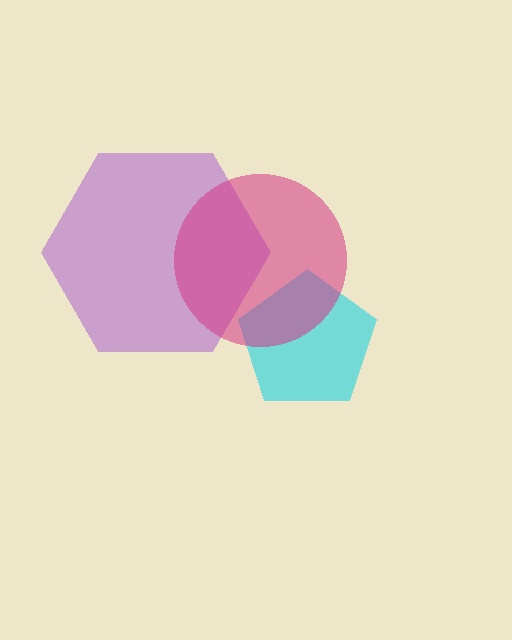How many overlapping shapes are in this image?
There are 3 overlapping shapes in the image.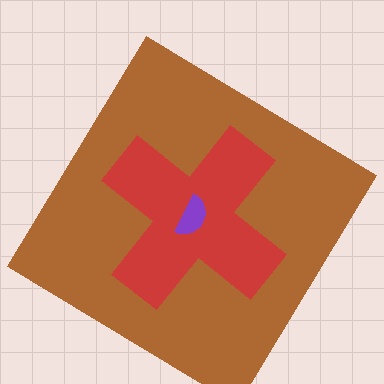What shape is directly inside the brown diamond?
The red cross.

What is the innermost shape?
The purple semicircle.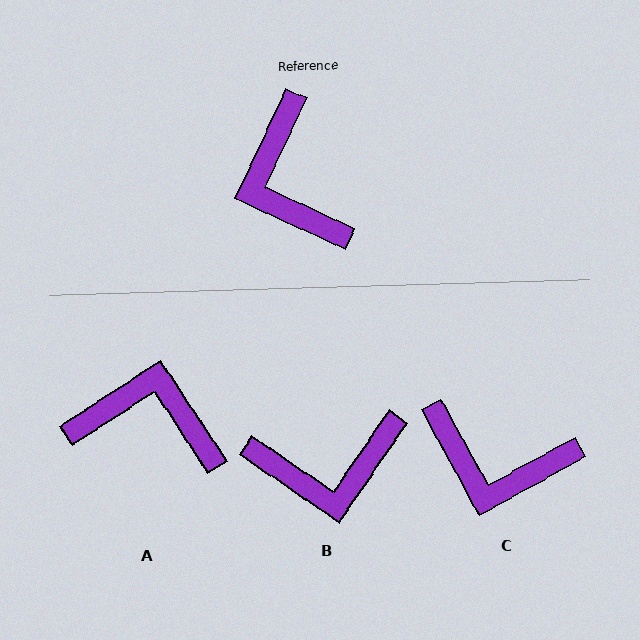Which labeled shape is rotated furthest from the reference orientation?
A, about 122 degrees away.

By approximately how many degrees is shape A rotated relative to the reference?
Approximately 122 degrees clockwise.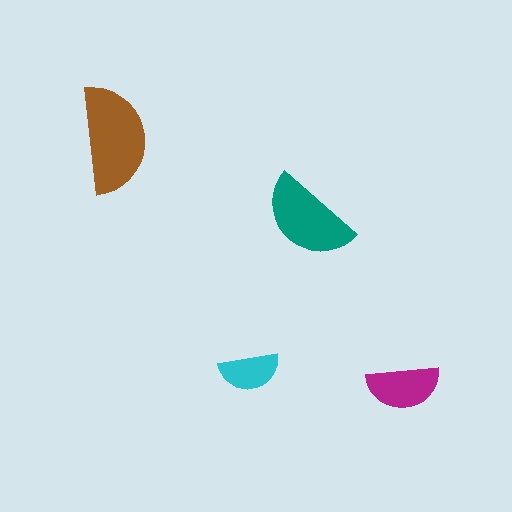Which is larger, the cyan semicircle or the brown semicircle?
The brown one.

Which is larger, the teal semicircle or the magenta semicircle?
The teal one.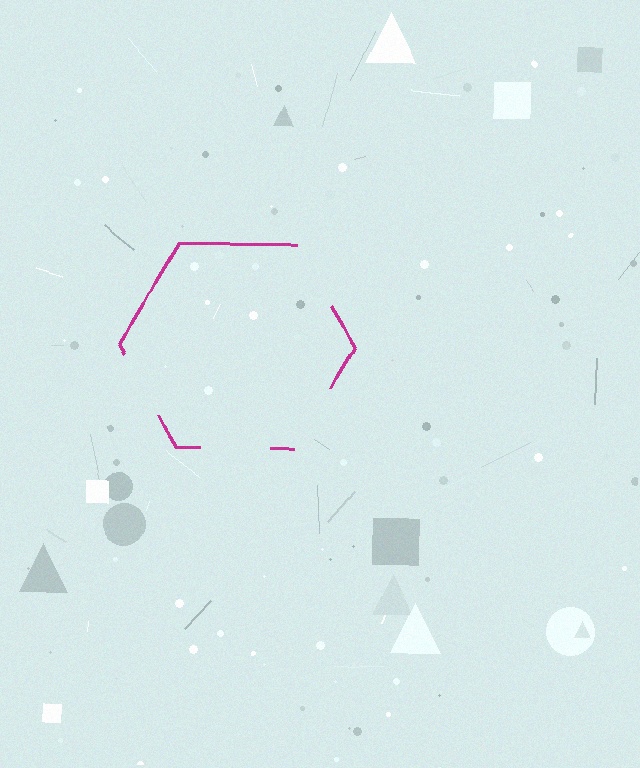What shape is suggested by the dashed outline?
The dashed outline suggests a hexagon.